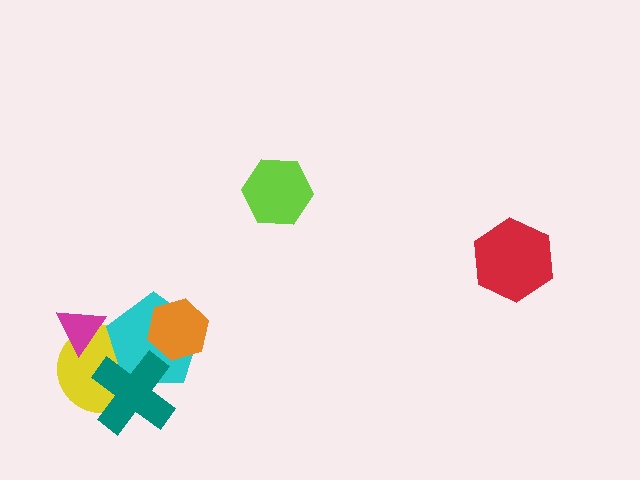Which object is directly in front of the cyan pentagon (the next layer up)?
The orange hexagon is directly in front of the cyan pentagon.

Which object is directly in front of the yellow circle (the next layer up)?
The cyan pentagon is directly in front of the yellow circle.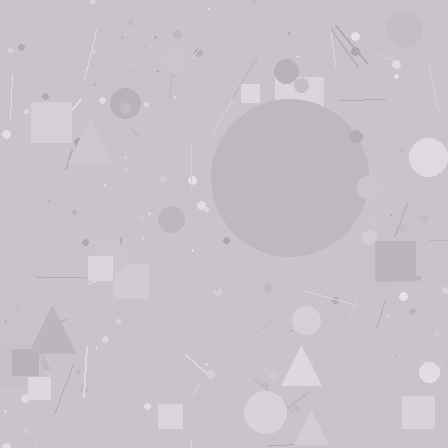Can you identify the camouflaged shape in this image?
The camouflaged shape is a circle.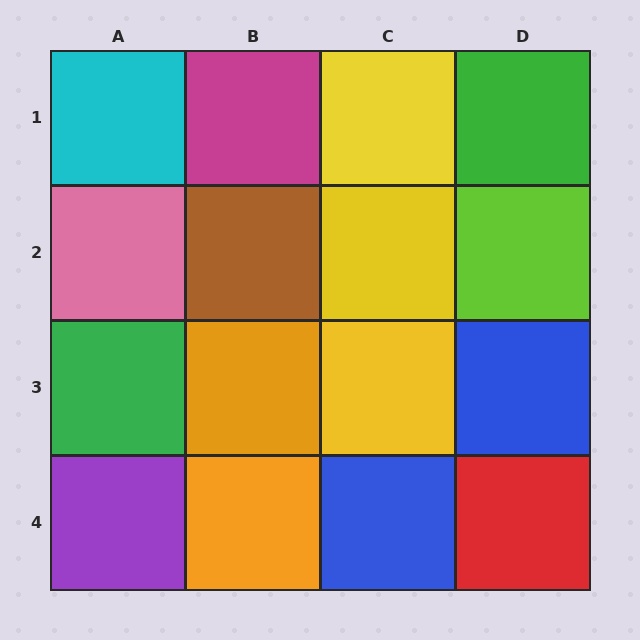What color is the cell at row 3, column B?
Orange.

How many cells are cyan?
1 cell is cyan.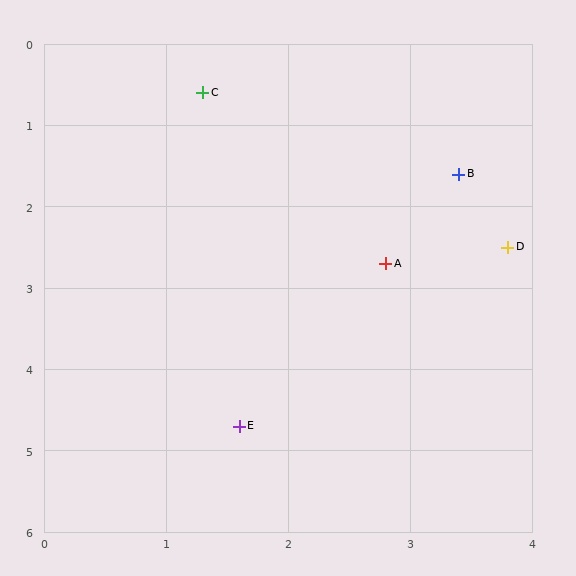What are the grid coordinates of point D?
Point D is at approximately (3.8, 2.5).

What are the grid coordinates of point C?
Point C is at approximately (1.3, 0.6).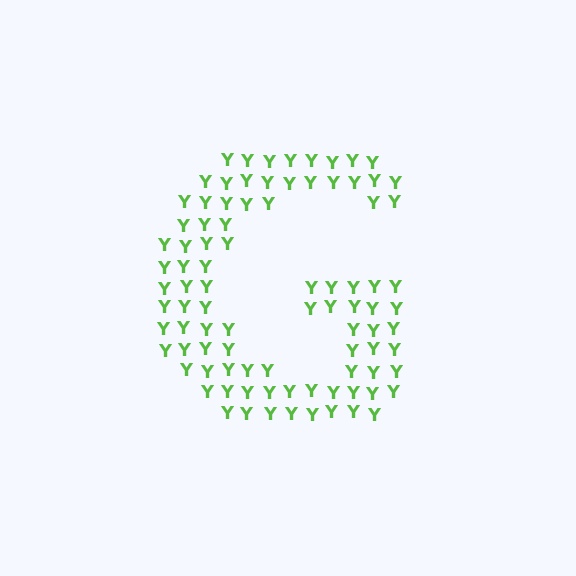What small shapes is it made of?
It is made of small letter Y's.